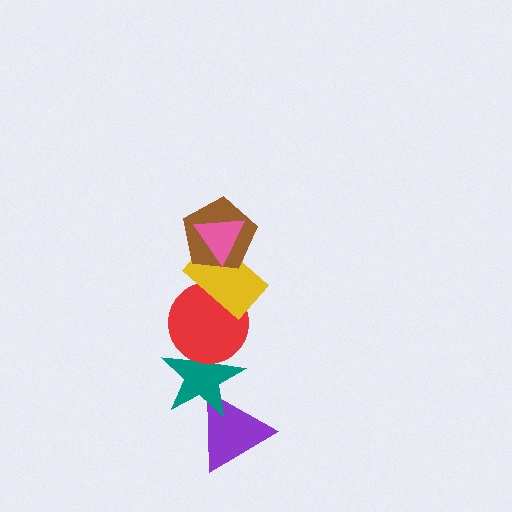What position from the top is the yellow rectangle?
The yellow rectangle is 3rd from the top.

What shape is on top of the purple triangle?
The teal star is on top of the purple triangle.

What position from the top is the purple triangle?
The purple triangle is 6th from the top.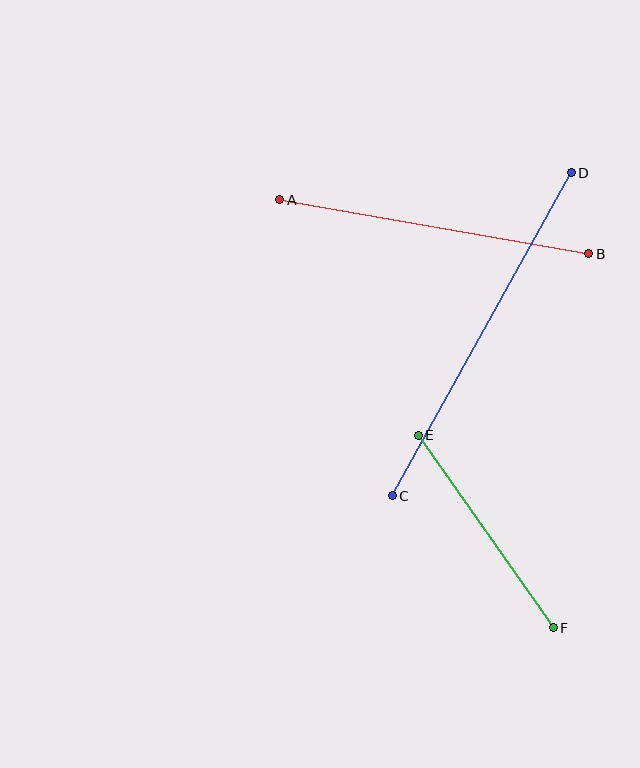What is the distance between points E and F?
The distance is approximately 235 pixels.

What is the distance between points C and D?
The distance is approximately 369 pixels.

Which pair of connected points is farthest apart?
Points C and D are farthest apart.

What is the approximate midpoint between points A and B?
The midpoint is at approximately (434, 227) pixels.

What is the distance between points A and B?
The distance is approximately 313 pixels.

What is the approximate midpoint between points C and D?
The midpoint is at approximately (482, 334) pixels.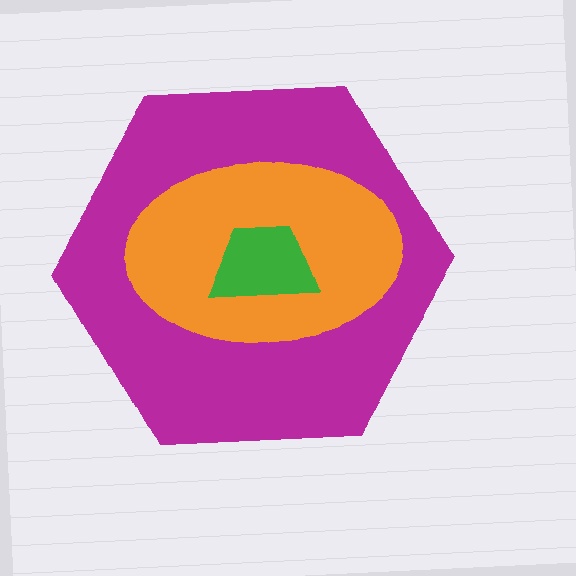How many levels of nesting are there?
3.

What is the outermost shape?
The magenta hexagon.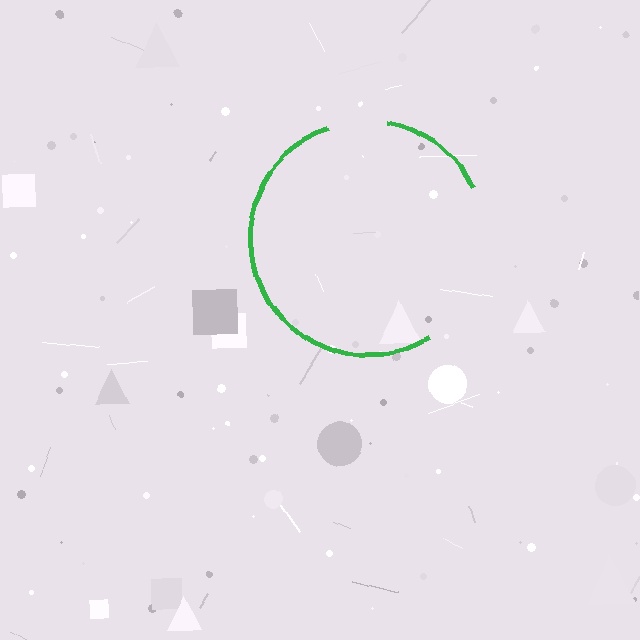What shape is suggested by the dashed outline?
The dashed outline suggests a circle.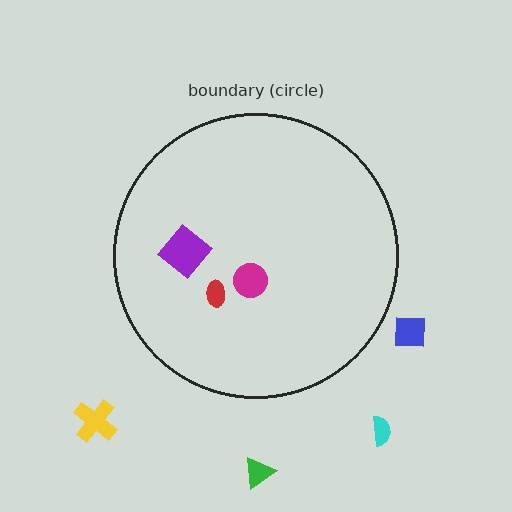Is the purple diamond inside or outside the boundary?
Inside.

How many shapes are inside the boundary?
3 inside, 4 outside.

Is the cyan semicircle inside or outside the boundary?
Outside.